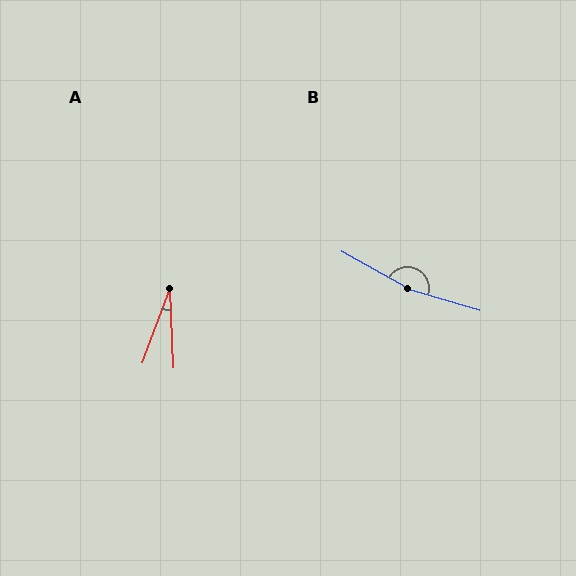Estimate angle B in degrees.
Approximately 168 degrees.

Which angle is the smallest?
A, at approximately 22 degrees.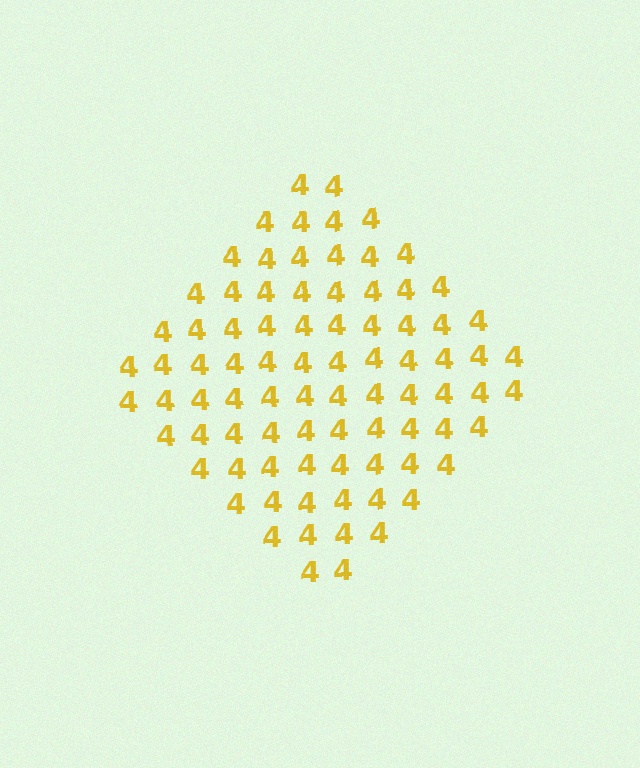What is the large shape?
The large shape is a diamond.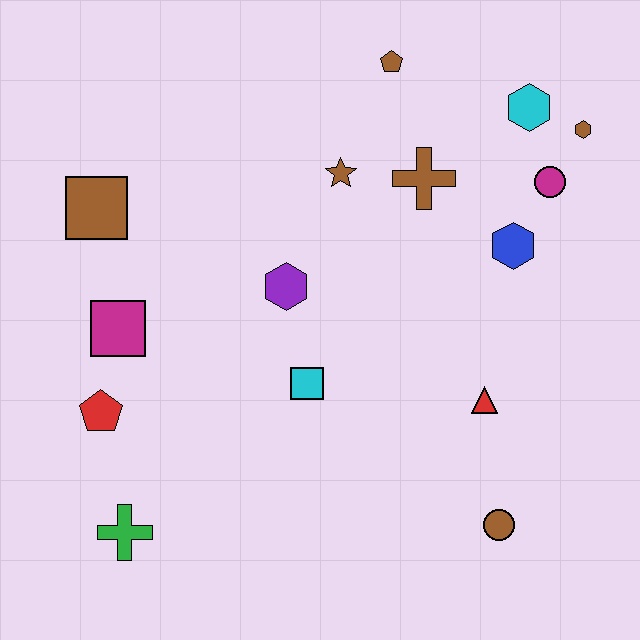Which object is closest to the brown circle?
The red triangle is closest to the brown circle.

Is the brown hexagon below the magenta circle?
No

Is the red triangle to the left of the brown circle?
Yes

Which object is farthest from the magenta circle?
The green cross is farthest from the magenta circle.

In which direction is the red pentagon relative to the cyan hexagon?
The red pentagon is to the left of the cyan hexagon.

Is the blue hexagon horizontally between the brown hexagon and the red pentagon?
Yes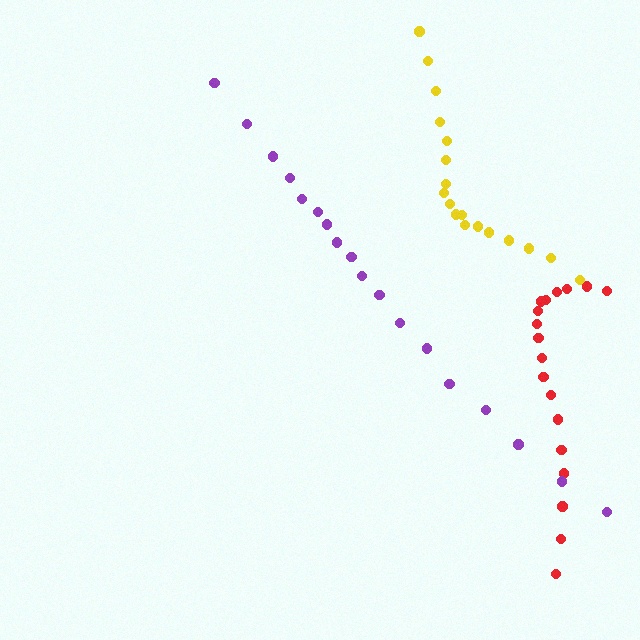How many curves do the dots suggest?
There are 3 distinct paths.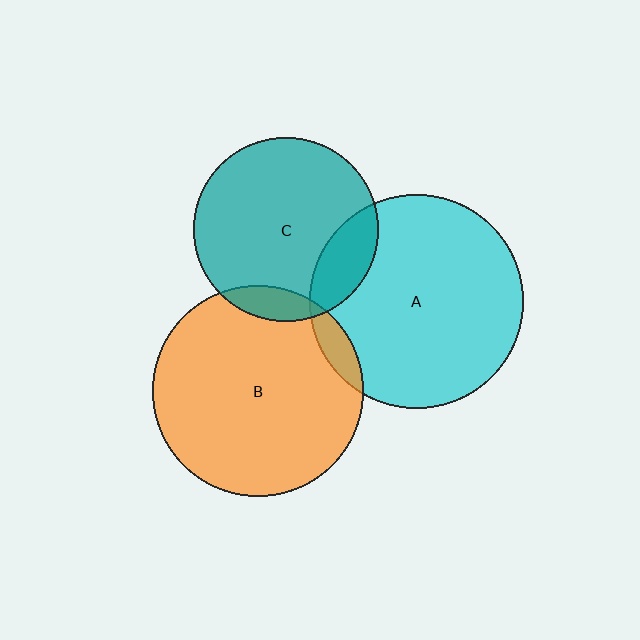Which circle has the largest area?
Circle A (cyan).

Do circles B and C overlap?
Yes.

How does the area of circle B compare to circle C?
Approximately 1.3 times.